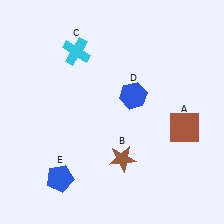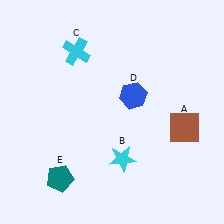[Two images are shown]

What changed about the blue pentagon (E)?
In Image 1, E is blue. In Image 2, it changed to teal.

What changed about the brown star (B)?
In Image 1, B is brown. In Image 2, it changed to cyan.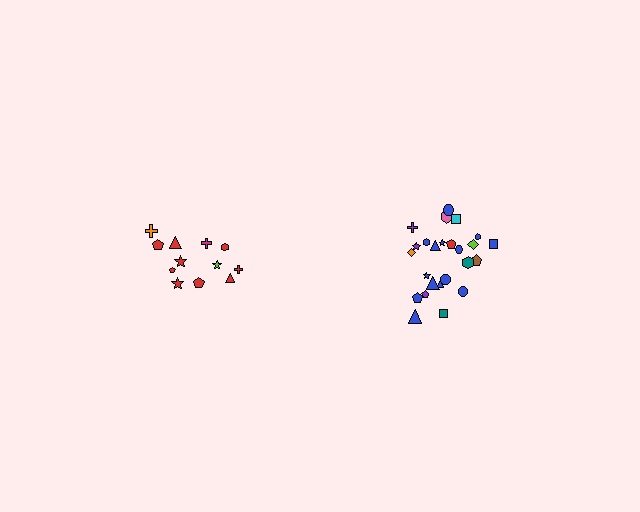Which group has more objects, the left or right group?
The right group.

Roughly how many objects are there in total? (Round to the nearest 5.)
Roughly 35 objects in total.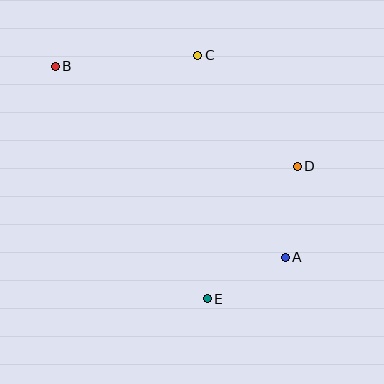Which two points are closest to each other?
Points A and E are closest to each other.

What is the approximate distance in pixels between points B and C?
The distance between B and C is approximately 143 pixels.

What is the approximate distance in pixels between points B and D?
The distance between B and D is approximately 262 pixels.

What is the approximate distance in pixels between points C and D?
The distance between C and D is approximately 149 pixels.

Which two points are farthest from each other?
Points A and B are farthest from each other.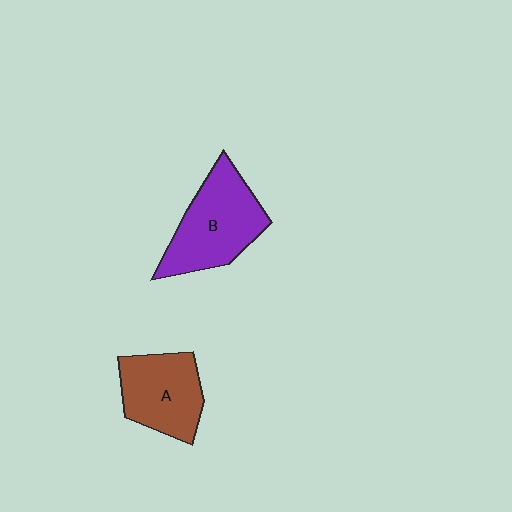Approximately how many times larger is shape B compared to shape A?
Approximately 1.2 times.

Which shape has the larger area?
Shape B (purple).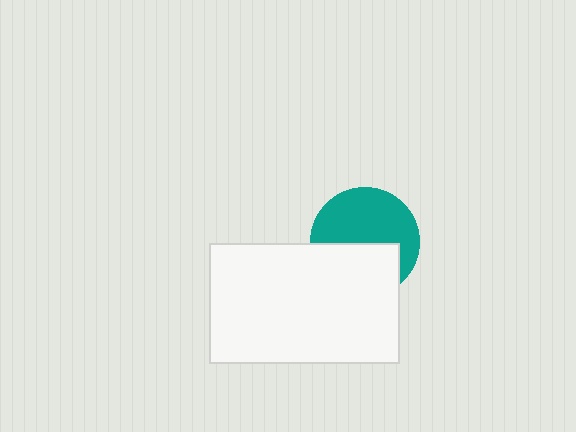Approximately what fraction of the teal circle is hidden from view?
Roughly 42% of the teal circle is hidden behind the white rectangle.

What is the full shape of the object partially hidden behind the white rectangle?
The partially hidden object is a teal circle.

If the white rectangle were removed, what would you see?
You would see the complete teal circle.